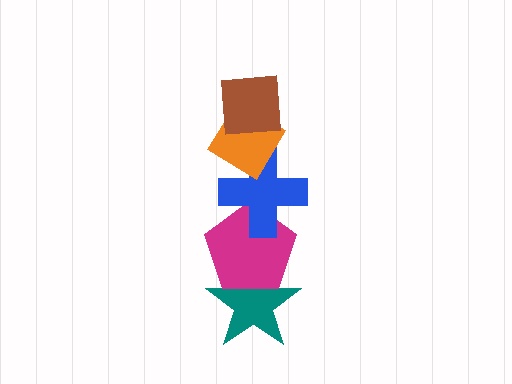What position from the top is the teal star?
The teal star is 5th from the top.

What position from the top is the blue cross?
The blue cross is 3rd from the top.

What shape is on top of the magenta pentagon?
The blue cross is on top of the magenta pentagon.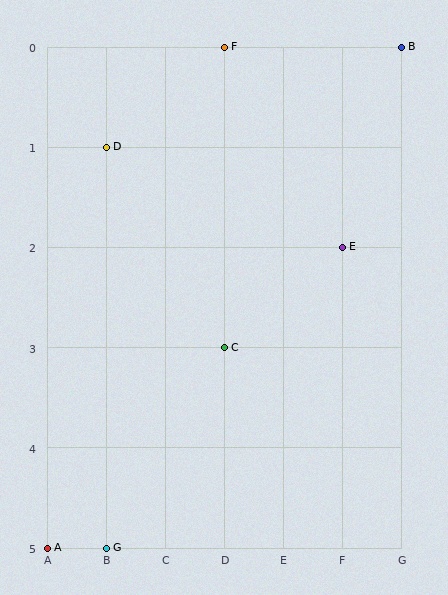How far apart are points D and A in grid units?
Points D and A are 1 column and 4 rows apart (about 4.1 grid units diagonally).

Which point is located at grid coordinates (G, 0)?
Point B is at (G, 0).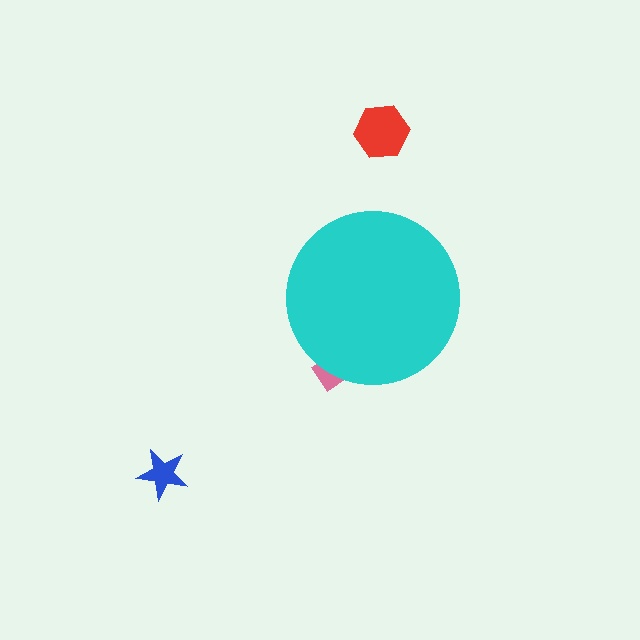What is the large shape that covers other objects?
A cyan circle.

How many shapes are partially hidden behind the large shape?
1 shape is partially hidden.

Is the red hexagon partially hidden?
No, the red hexagon is fully visible.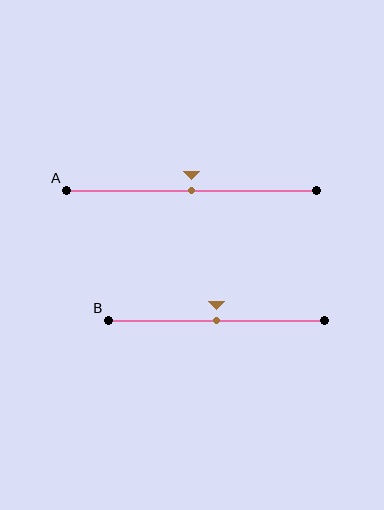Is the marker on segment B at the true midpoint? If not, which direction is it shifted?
Yes, the marker on segment B is at the true midpoint.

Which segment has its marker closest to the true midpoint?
Segment A has its marker closest to the true midpoint.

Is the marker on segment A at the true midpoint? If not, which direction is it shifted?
Yes, the marker on segment A is at the true midpoint.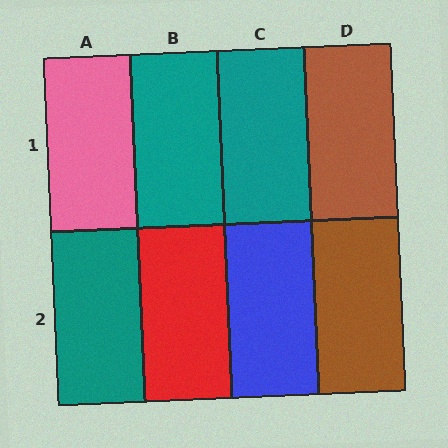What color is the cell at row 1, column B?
Teal.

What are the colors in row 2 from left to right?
Teal, red, blue, brown.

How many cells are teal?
3 cells are teal.